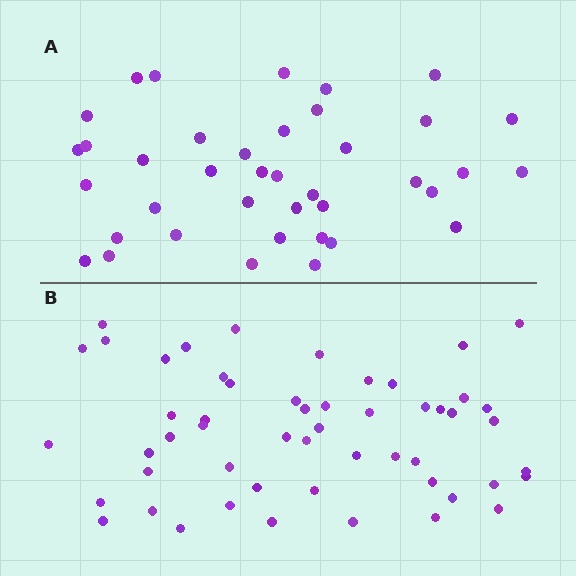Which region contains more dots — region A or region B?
Region B (the bottom region) has more dots.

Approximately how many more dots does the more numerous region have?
Region B has approximately 15 more dots than region A.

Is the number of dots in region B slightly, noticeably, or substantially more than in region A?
Region B has noticeably more, but not dramatically so. The ratio is roughly 1.4 to 1.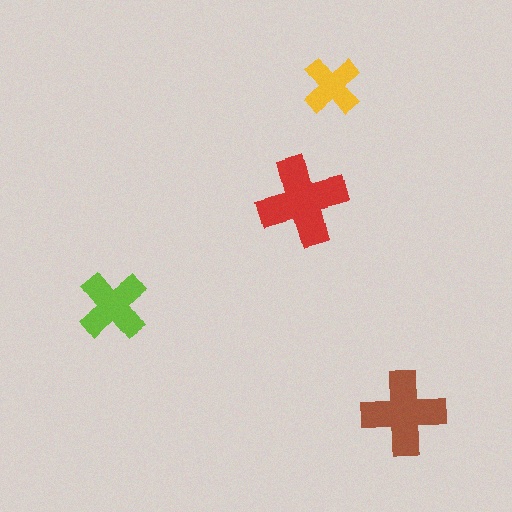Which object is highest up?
The yellow cross is topmost.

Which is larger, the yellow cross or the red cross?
The red one.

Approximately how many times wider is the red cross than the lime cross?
About 1.5 times wider.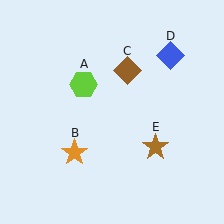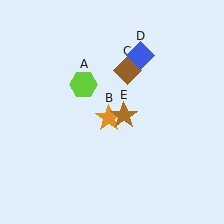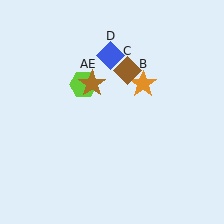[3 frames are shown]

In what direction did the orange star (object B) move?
The orange star (object B) moved up and to the right.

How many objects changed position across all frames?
3 objects changed position: orange star (object B), blue diamond (object D), brown star (object E).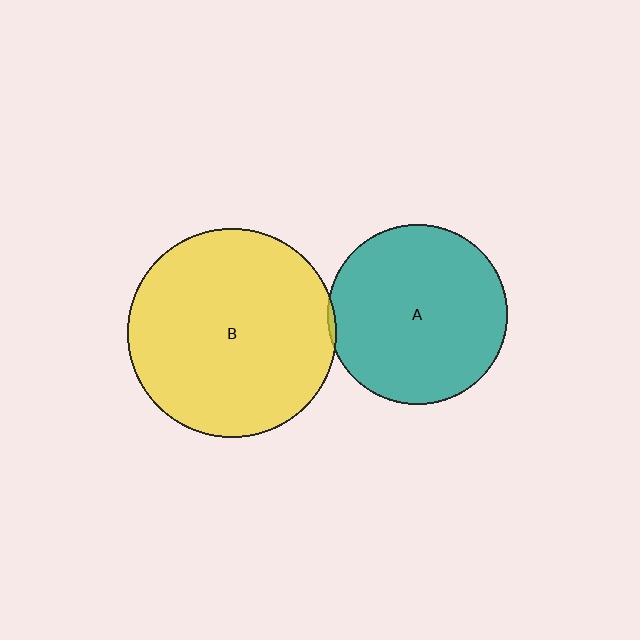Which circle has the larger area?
Circle B (yellow).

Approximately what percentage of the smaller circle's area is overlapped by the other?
Approximately 5%.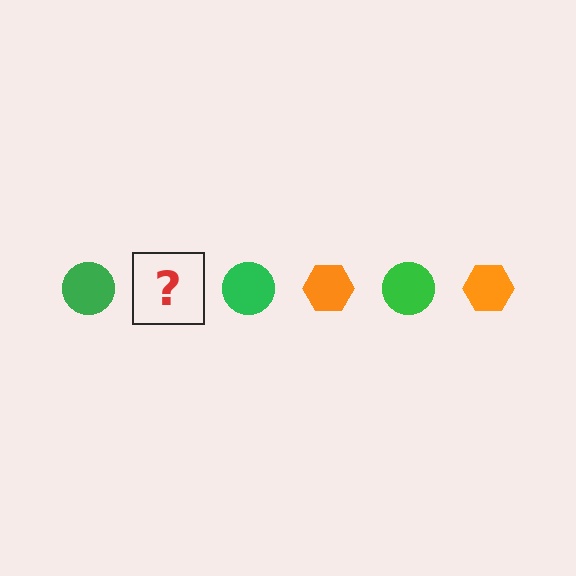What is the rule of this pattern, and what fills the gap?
The rule is that the pattern alternates between green circle and orange hexagon. The gap should be filled with an orange hexagon.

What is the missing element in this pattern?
The missing element is an orange hexagon.